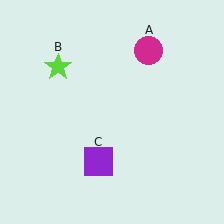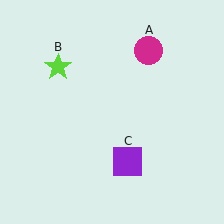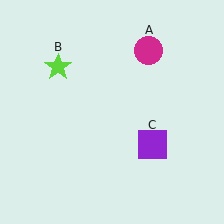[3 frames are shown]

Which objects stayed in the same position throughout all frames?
Magenta circle (object A) and lime star (object B) remained stationary.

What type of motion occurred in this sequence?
The purple square (object C) rotated counterclockwise around the center of the scene.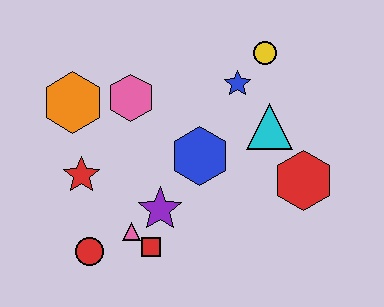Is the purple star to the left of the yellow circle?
Yes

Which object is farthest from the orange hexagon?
The red hexagon is farthest from the orange hexagon.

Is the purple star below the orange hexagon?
Yes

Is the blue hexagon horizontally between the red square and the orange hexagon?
No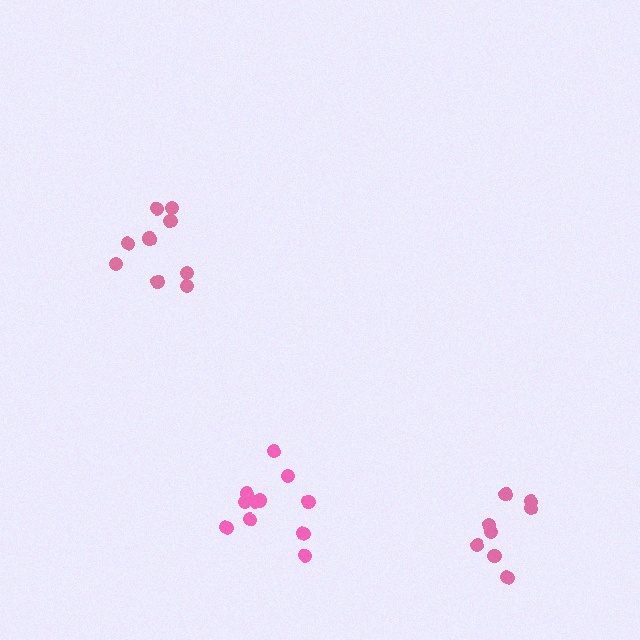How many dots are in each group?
Group 1: 11 dots, Group 2: 9 dots, Group 3: 8 dots (28 total).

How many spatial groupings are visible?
There are 3 spatial groupings.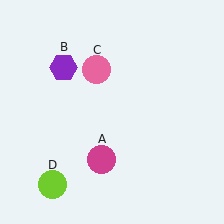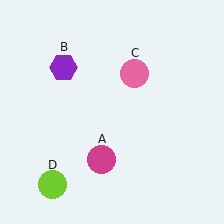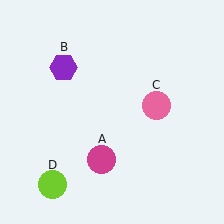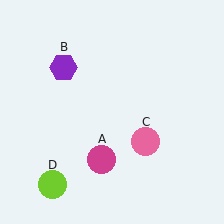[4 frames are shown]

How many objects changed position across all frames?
1 object changed position: pink circle (object C).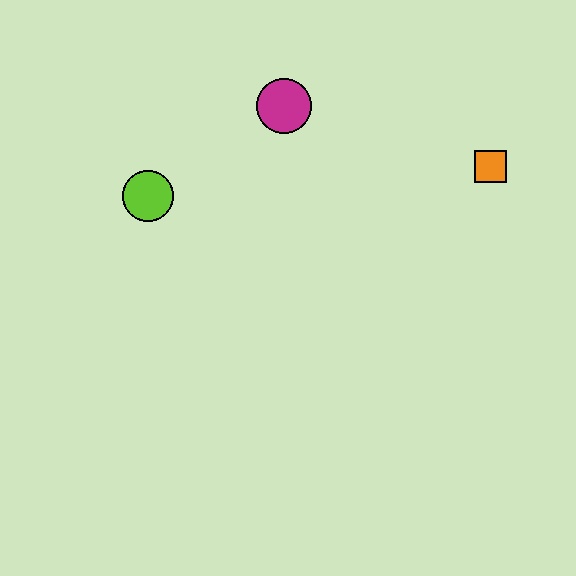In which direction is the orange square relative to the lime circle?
The orange square is to the right of the lime circle.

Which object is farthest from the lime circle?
The orange square is farthest from the lime circle.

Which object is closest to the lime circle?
The magenta circle is closest to the lime circle.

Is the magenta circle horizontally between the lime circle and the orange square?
Yes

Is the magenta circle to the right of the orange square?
No